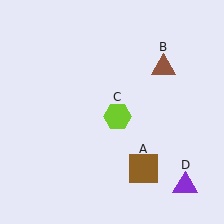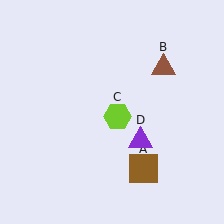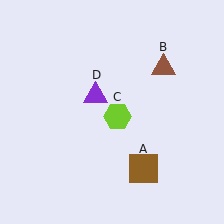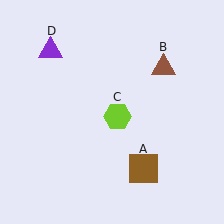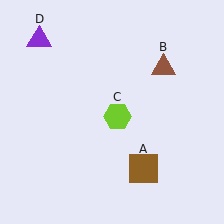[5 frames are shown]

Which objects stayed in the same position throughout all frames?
Brown square (object A) and brown triangle (object B) and lime hexagon (object C) remained stationary.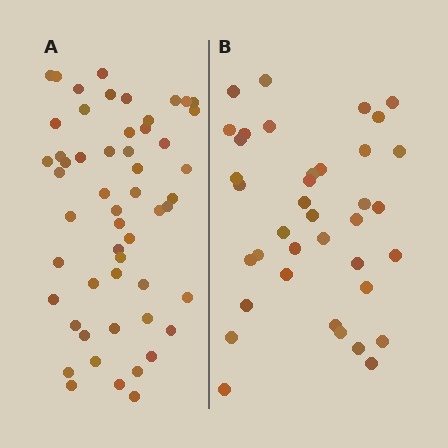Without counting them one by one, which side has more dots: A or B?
Region A (the left region) has more dots.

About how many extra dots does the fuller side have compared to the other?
Region A has approximately 15 more dots than region B.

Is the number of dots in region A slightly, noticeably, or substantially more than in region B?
Region A has noticeably more, but not dramatically so. The ratio is roughly 1.4 to 1.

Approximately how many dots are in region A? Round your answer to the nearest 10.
About 50 dots. (The exact count is 54, which rounds to 50.)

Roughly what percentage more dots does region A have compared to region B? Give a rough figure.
About 40% more.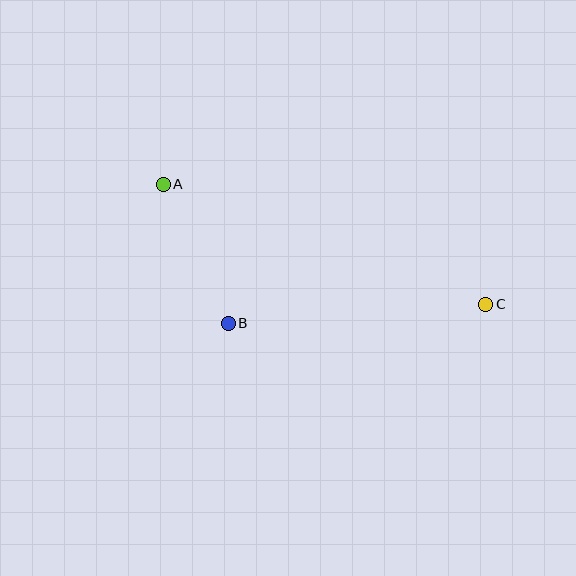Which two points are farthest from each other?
Points A and C are farthest from each other.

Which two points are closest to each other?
Points A and B are closest to each other.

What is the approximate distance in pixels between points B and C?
The distance between B and C is approximately 259 pixels.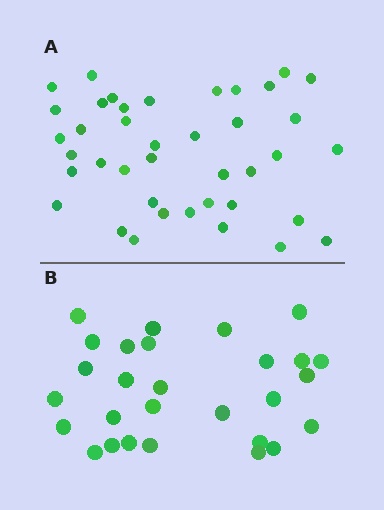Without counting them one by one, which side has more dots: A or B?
Region A (the top region) has more dots.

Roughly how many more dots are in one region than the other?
Region A has roughly 12 or so more dots than region B.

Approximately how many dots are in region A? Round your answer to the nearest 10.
About 40 dots.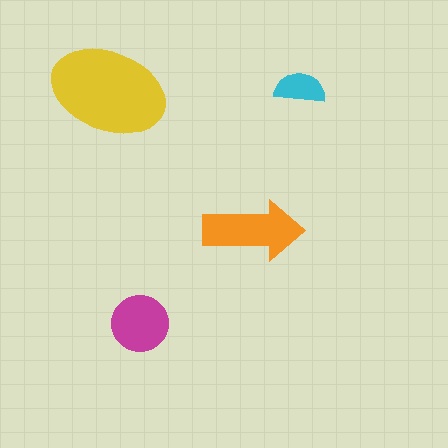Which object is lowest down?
The magenta circle is bottommost.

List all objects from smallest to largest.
The cyan semicircle, the magenta circle, the orange arrow, the yellow ellipse.